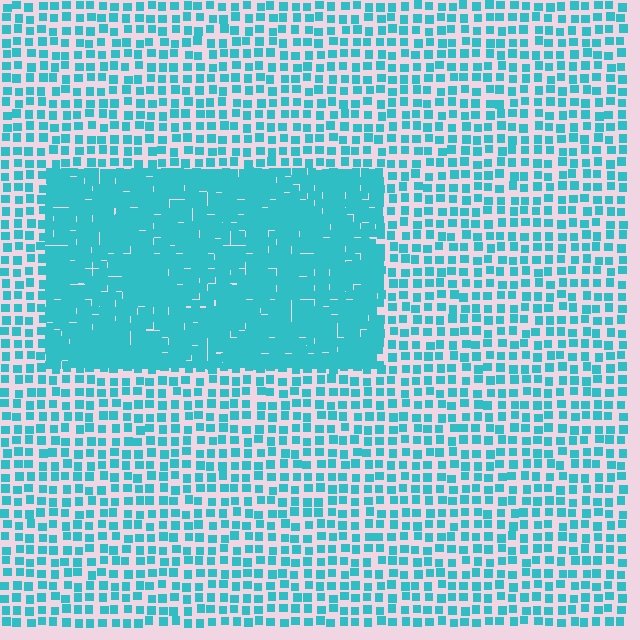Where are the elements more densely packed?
The elements are more densely packed inside the rectangle boundary.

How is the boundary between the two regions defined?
The boundary is defined by a change in element density (approximately 2.5x ratio). All elements are the same color, size, and shape.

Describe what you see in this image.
The image contains small cyan elements arranged at two different densities. A rectangle-shaped region is visible where the elements are more densely packed than the surrounding area.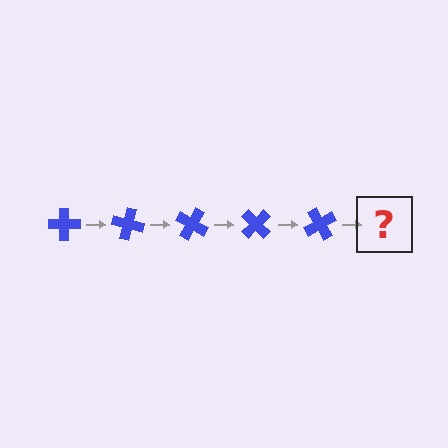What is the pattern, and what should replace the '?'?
The pattern is that the cross rotates 15 degrees each step. The '?' should be a blue cross rotated 75 degrees.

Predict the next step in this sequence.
The next step is a blue cross rotated 75 degrees.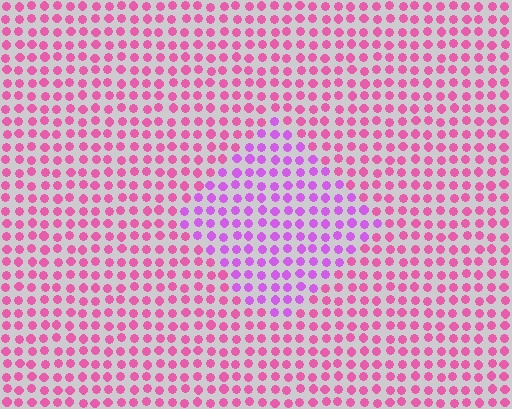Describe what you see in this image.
The image is filled with small pink elements in a uniform arrangement. A diamond-shaped region is visible where the elements are tinted to a slightly different hue, forming a subtle color boundary.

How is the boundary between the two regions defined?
The boundary is defined purely by a slight shift in hue (about 35 degrees). Spacing, size, and orientation are identical on both sides.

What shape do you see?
I see a diamond.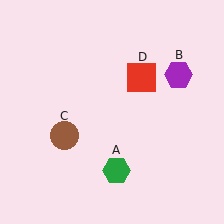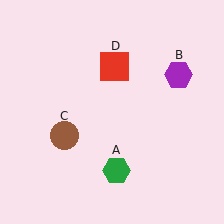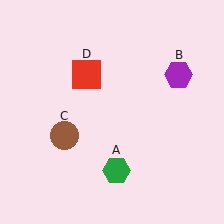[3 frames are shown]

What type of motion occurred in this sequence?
The red square (object D) rotated counterclockwise around the center of the scene.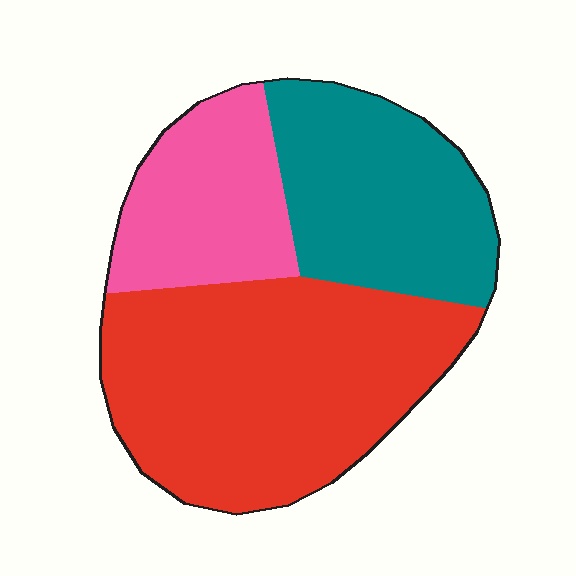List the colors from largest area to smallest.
From largest to smallest: red, teal, pink.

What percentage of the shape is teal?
Teal covers 29% of the shape.